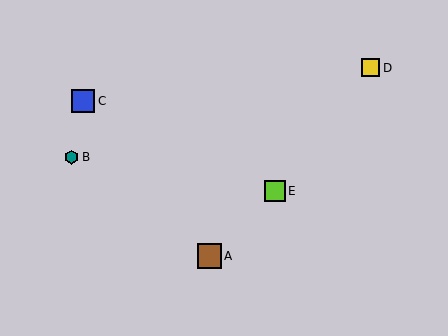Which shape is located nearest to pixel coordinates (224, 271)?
The brown square (labeled A) at (209, 256) is nearest to that location.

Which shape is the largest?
The brown square (labeled A) is the largest.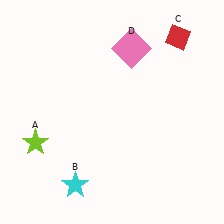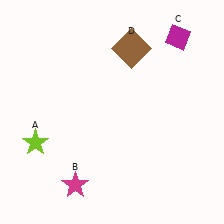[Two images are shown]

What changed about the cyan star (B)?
In Image 1, B is cyan. In Image 2, it changed to magenta.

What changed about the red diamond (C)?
In Image 1, C is red. In Image 2, it changed to magenta.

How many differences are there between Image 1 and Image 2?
There are 3 differences between the two images.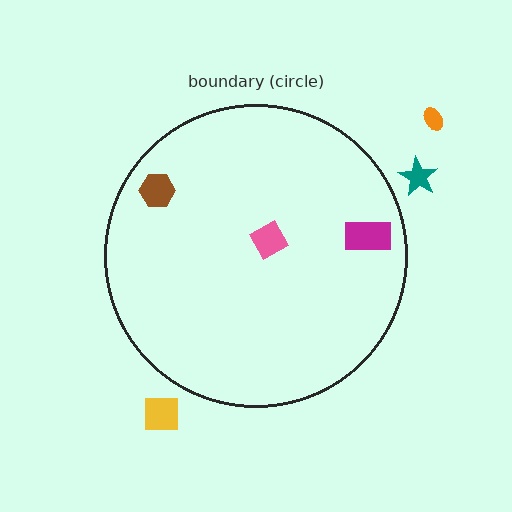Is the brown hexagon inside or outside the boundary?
Inside.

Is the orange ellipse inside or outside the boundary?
Outside.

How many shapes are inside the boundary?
3 inside, 3 outside.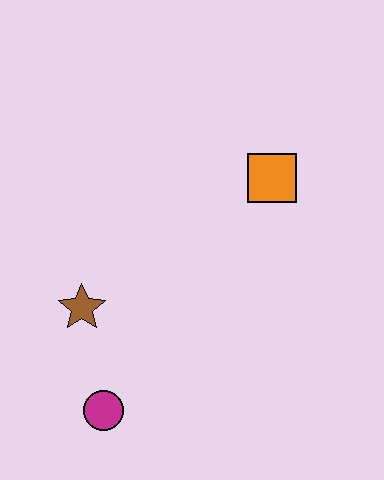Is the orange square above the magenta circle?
Yes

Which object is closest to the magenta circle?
The brown star is closest to the magenta circle.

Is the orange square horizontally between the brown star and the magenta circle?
No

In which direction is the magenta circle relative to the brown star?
The magenta circle is below the brown star.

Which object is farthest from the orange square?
The magenta circle is farthest from the orange square.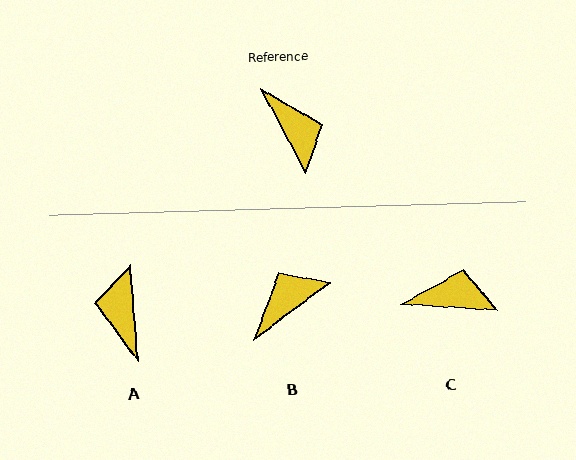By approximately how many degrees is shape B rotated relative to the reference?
Approximately 99 degrees counter-clockwise.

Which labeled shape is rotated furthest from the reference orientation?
A, about 156 degrees away.